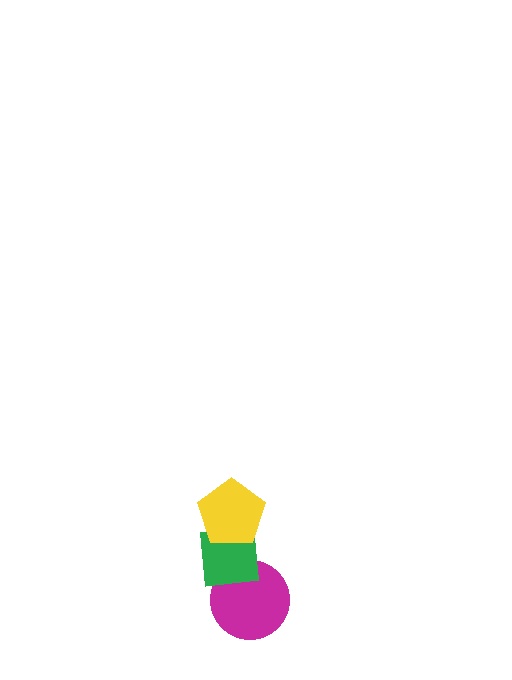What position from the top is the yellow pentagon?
The yellow pentagon is 1st from the top.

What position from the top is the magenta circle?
The magenta circle is 3rd from the top.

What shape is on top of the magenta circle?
The green square is on top of the magenta circle.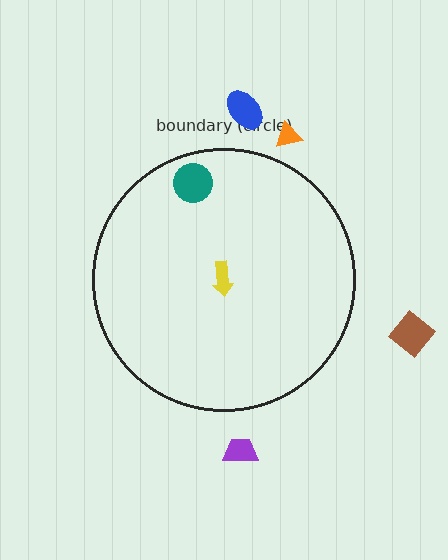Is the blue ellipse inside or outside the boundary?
Outside.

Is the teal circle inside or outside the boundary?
Inside.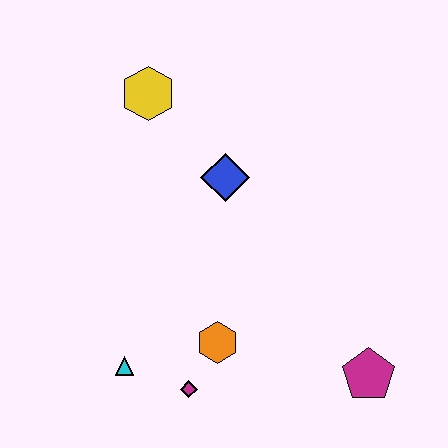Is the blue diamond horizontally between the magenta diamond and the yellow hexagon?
No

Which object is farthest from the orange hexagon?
The yellow hexagon is farthest from the orange hexagon.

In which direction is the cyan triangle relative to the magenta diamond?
The cyan triangle is to the left of the magenta diamond.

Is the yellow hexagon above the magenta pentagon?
Yes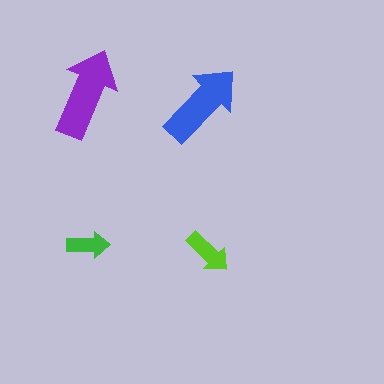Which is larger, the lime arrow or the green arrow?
The lime one.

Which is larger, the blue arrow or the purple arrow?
The purple one.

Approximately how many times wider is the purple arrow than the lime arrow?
About 2 times wider.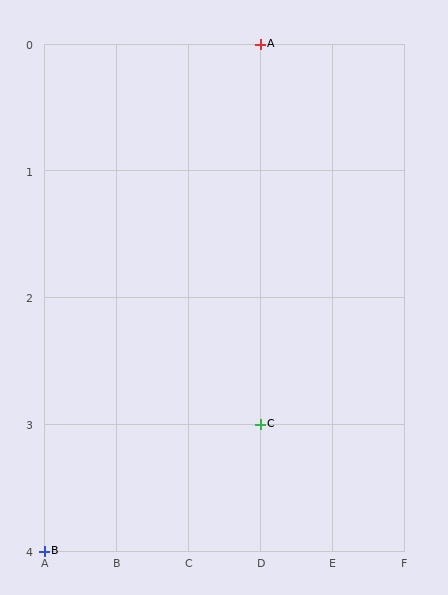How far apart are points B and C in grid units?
Points B and C are 3 columns and 1 row apart (about 3.2 grid units diagonally).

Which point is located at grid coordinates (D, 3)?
Point C is at (D, 3).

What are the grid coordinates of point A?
Point A is at grid coordinates (D, 0).